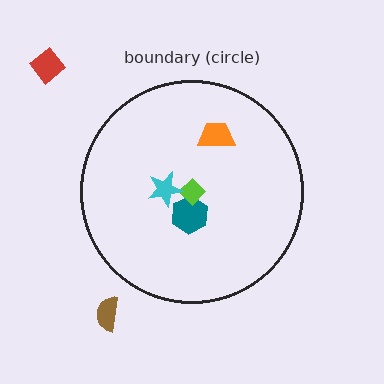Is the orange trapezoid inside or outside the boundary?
Inside.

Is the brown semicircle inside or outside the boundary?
Outside.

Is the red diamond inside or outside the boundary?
Outside.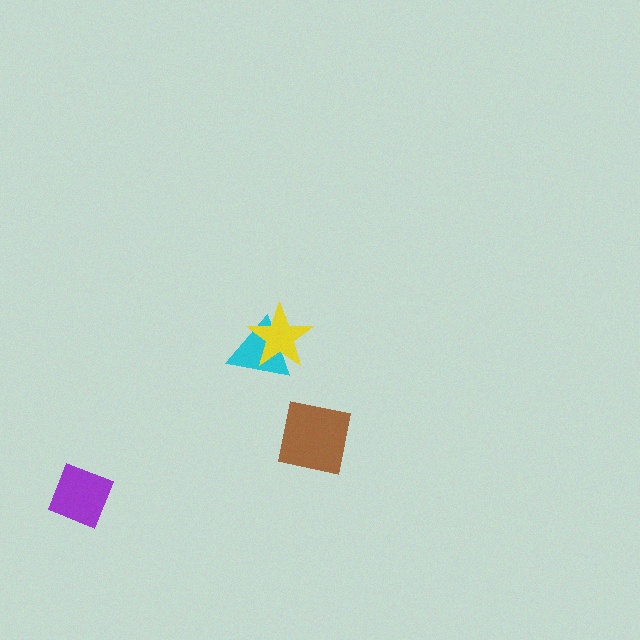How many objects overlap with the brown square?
0 objects overlap with the brown square.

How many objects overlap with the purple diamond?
0 objects overlap with the purple diamond.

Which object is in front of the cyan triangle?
The yellow star is in front of the cyan triangle.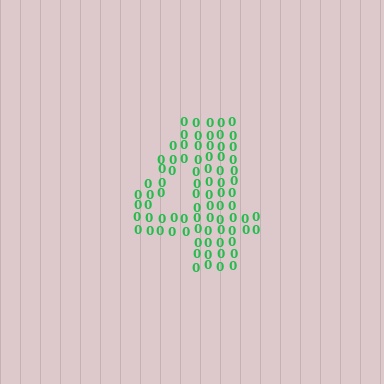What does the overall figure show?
The overall figure shows the digit 4.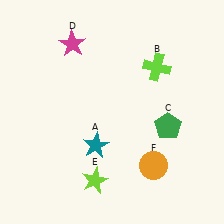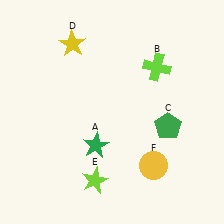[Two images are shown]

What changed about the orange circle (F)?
In Image 1, F is orange. In Image 2, it changed to yellow.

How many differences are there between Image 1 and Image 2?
There are 3 differences between the two images.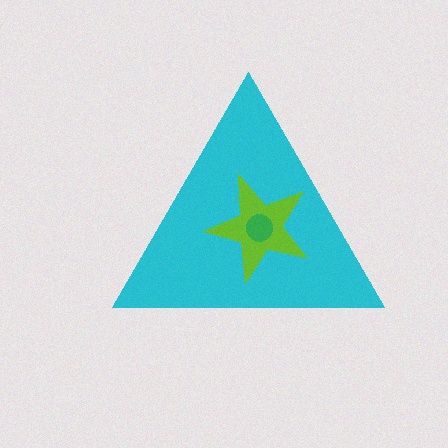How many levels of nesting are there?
3.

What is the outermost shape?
The cyan triangle.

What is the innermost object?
The green circle.